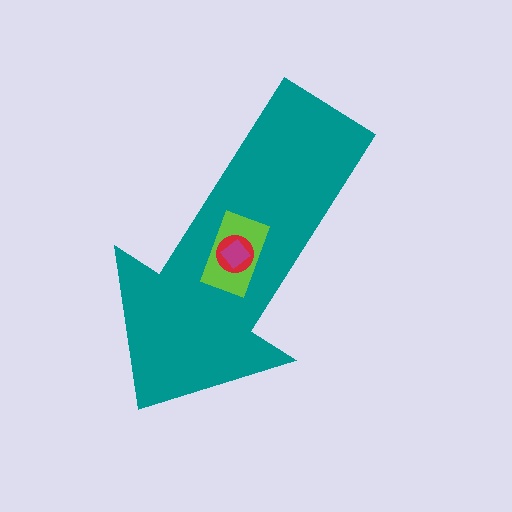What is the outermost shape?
The teal arrow.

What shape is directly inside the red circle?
The magenta diamond.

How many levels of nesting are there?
4.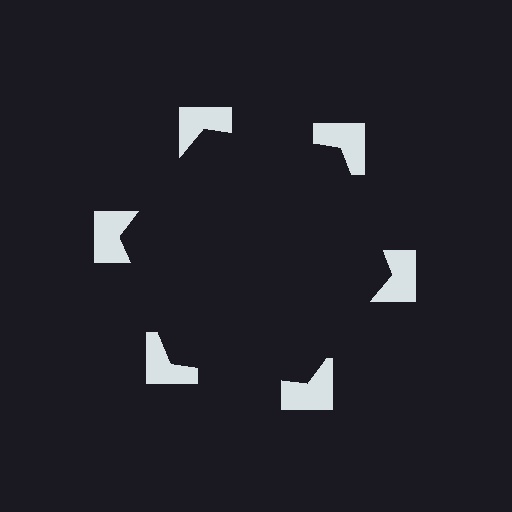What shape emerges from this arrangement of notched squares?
An illusory hexagon — its edges are inferred from the aligned wedge cuts in the notched squares, not physically drawn.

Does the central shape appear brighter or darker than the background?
It typically appears slightly darker than the background, even though no actual brightness change is drawn.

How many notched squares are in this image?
There are 6 — one at each vertex of the illusory hexagon.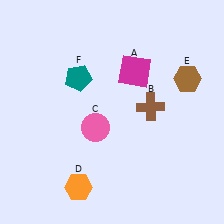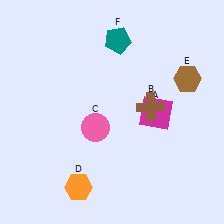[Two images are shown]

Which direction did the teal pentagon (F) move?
The teal pentagon (F) moved right.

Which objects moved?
The objects that moved are: the magenta square (A), the teal pentagon (F).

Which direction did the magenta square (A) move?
The magenta square (A) moved down.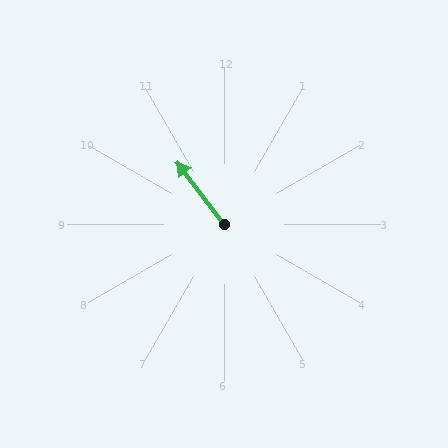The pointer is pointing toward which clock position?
Roughly 11 o'clock.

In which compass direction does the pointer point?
Northwest.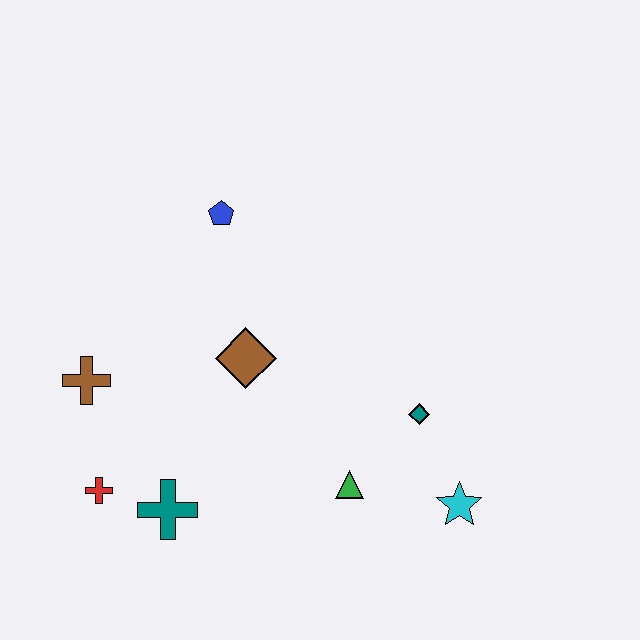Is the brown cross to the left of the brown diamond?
Yes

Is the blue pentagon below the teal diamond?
No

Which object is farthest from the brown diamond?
The cyan star is farthest from the brown diamond.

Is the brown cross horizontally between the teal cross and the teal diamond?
No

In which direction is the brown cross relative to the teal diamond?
The brown cross is to the left of the teal diamond.